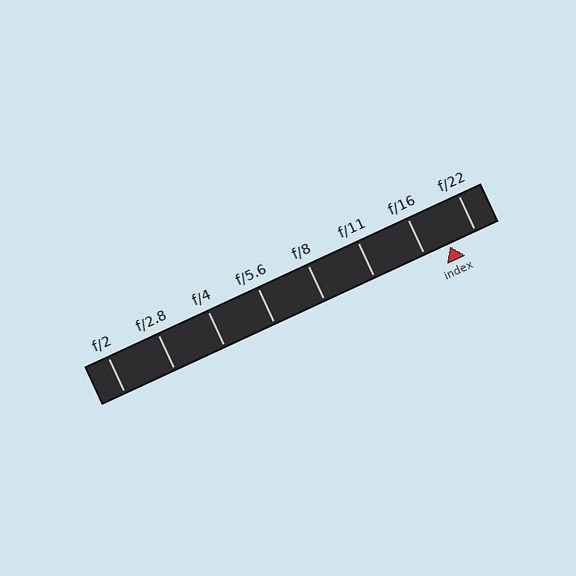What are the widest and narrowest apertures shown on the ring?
The widest aperture shown is f/2 and the narrowest is f/22.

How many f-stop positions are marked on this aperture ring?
There are 8 f-stop positions marked.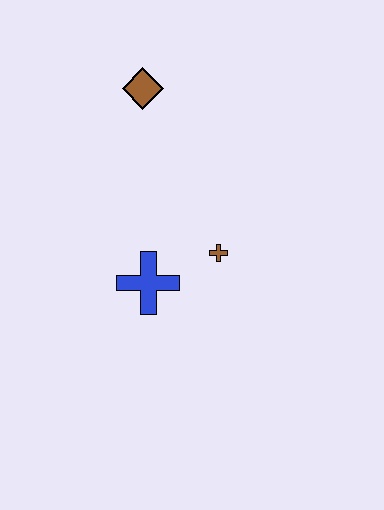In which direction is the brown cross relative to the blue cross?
The brown cross is to the right of the blue cross.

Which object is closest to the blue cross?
The brown cross is closest to the blue cross.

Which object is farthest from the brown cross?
The brown diamond is farthest from the brown cross.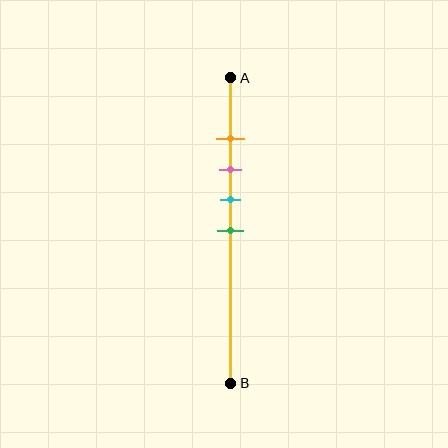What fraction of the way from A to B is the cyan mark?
The cyan mark is approximately 40% (0.4) of the way from A to B.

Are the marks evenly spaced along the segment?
Yes, the marks are approximately evenly spaced.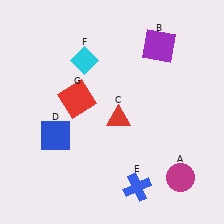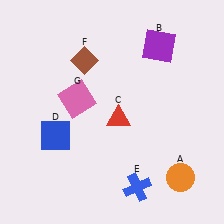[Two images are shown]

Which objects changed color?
A changed from magenta to orange. F changed from cyan to brown. G changed from red to pink.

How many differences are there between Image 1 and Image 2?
There are 3 differences between the two images.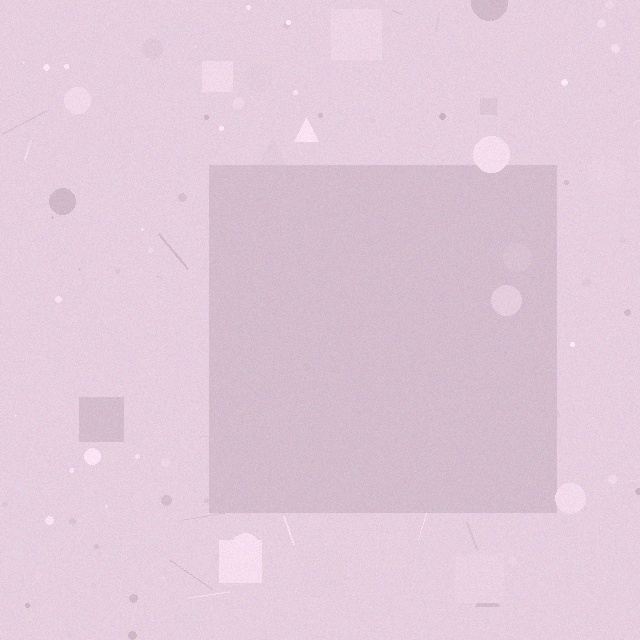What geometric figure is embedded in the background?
A square is embedded in the background.